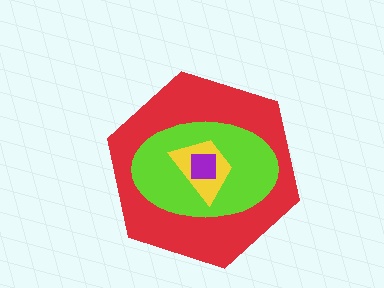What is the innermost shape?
The purple square.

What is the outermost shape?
The red hexagon.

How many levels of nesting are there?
4.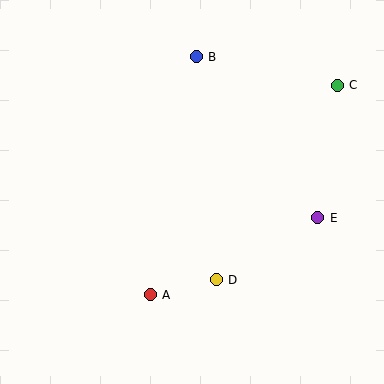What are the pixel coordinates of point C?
Point C is at (337, 85).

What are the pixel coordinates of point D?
Point D is at (216, 280).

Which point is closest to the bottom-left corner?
Point A is closest to the bottom-left corner.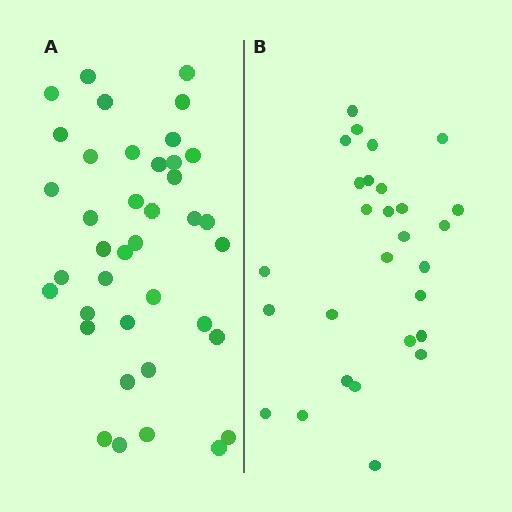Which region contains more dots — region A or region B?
Region A (the left region) has more dots.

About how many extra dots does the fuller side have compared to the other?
Region A has roughly 12 or so more dots than region B.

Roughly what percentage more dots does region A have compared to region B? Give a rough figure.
About 40% more.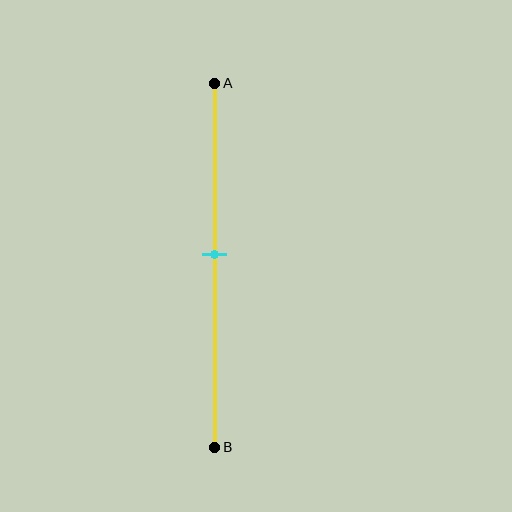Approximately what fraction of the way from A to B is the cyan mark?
The cyan mark is approximately 45% of the way from A to B.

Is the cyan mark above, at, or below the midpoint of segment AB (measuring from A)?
The cyan mark is approximately at the midpoint of segment AB.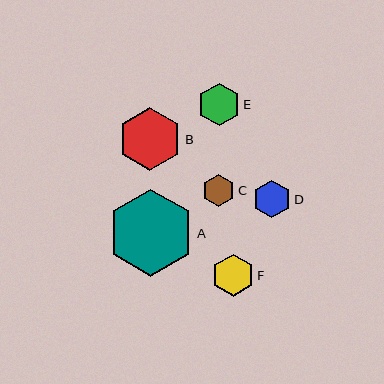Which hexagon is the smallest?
Hexagon C is the smallest with a size of approximately 32 pixels.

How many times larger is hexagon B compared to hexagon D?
Hexagon B is approximately 1.7 times the size of hexagon D.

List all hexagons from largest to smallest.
From largest to smallest: A, B, E, F, D, C.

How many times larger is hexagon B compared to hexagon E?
Hexagon B is approximately 1.5 times the size of hexagon E.